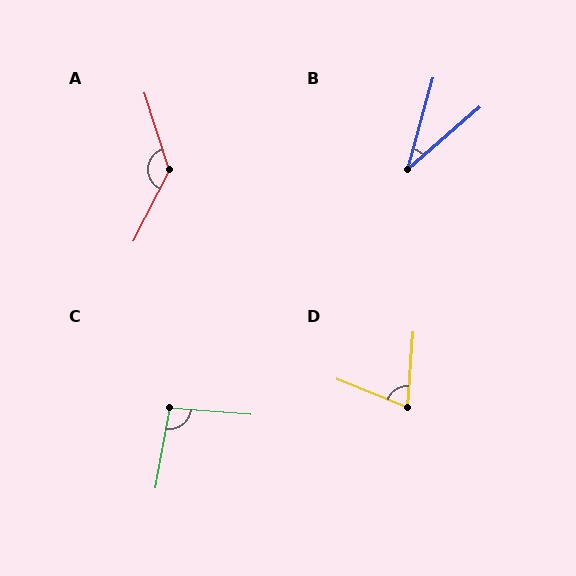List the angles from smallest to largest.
B (34°), D (72°), C (96°), A (136°).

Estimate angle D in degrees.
Approximately 72 degrees.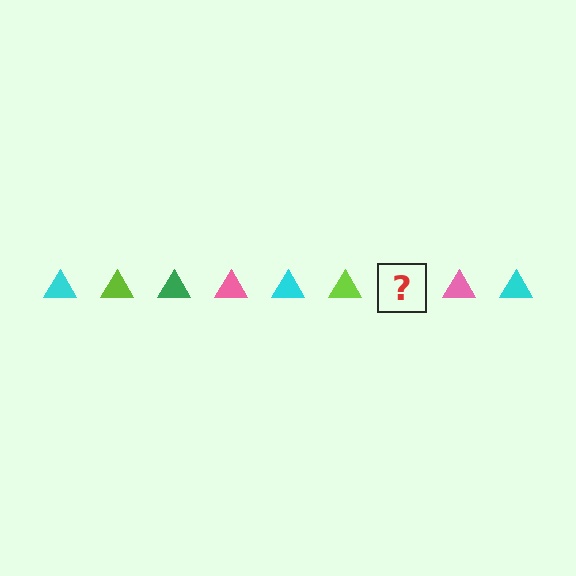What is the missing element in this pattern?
The missing element is a green triangle.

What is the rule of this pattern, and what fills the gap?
The rule is that the pattern cycles through cyan, lime, green, pink triangles. The gap should be filled with a green triangle.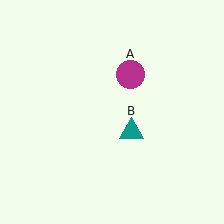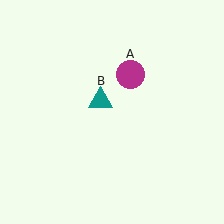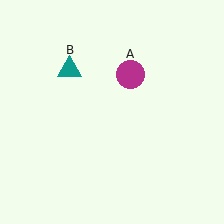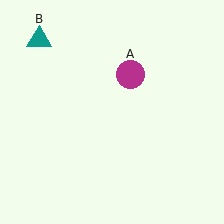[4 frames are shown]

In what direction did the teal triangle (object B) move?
The teal triangle (object B) moved up and to the left.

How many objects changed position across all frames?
1 object changed position: teal triangle (object B).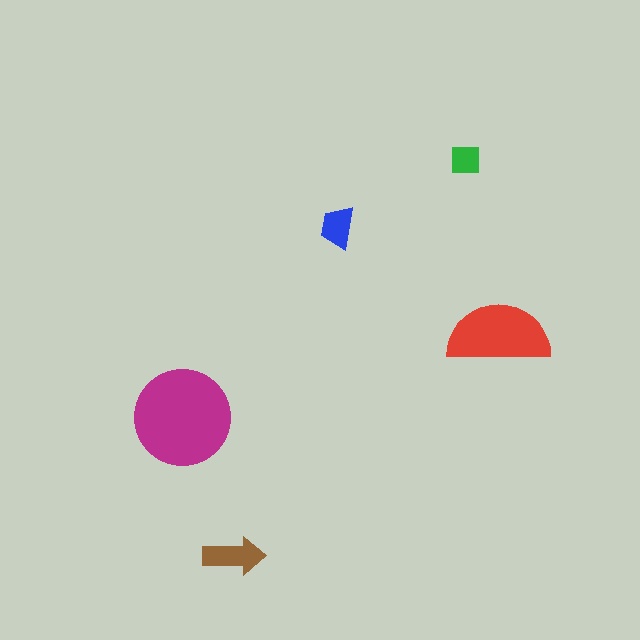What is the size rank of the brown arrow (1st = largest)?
3rd.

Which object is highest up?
The green square is topmost.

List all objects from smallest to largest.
The green square, the blue trapezoid, the brown arrow, the red semicircle, the magenta circle.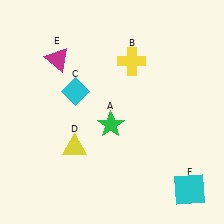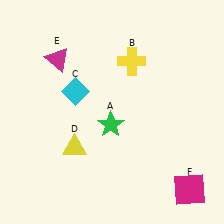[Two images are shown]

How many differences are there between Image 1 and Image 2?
There is 1 difference between the two images.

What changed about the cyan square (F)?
In Image 1, F is cyan. In Image 2, it changed to magenta.